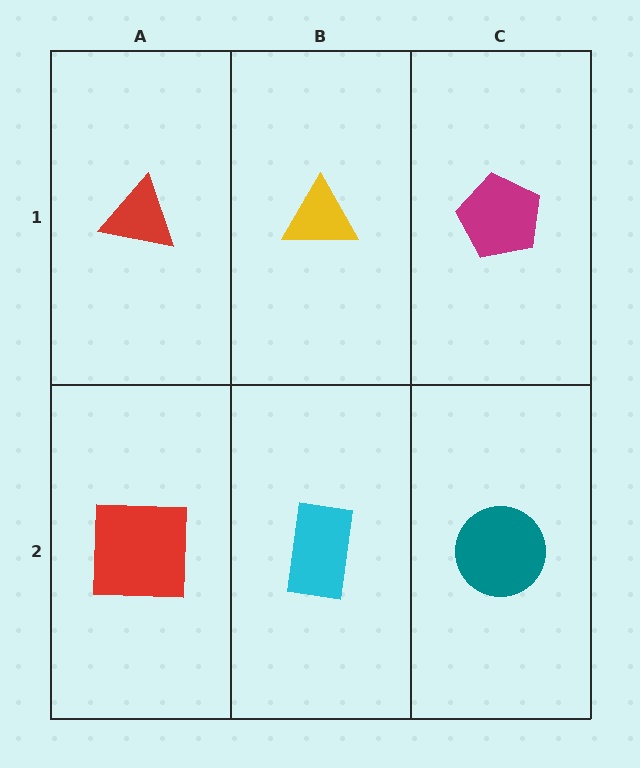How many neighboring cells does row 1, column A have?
2.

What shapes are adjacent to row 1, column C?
A teal circle (row 2, column C), a yellow triangle (row 1, column B).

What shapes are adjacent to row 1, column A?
A red square (row 2, column A), a yellow triangle (row 1, column B).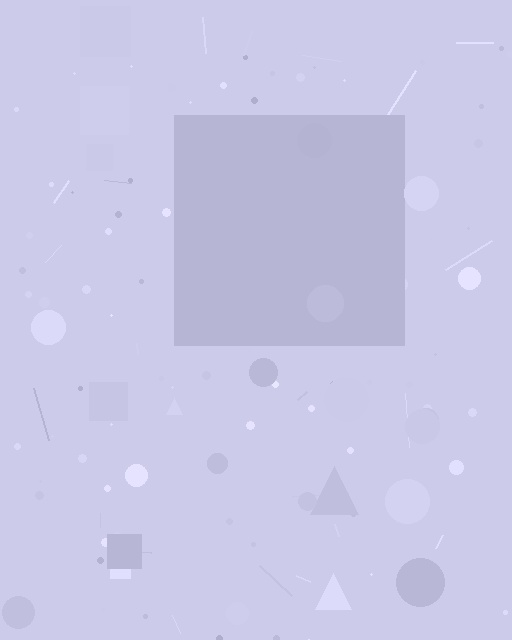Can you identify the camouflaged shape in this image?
The camouflaged shape is a square.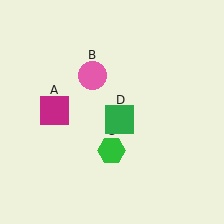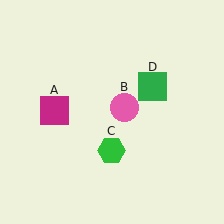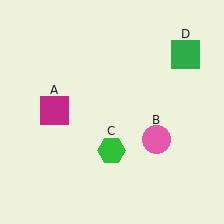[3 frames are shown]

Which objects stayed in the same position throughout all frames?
Magenta square (object A) and green hexagon (object C) remained stationary.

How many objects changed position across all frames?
2 objects changed position: pink circle (object B), green square (object D).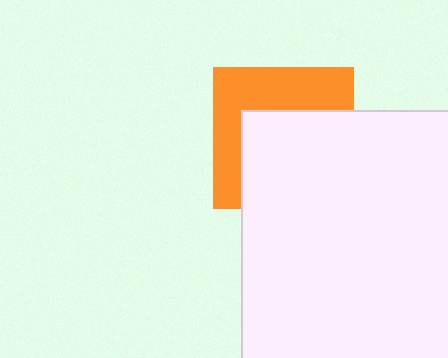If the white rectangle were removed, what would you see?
You would see the complete orange square.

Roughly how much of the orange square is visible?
A small part of it is visible (roughly 44%).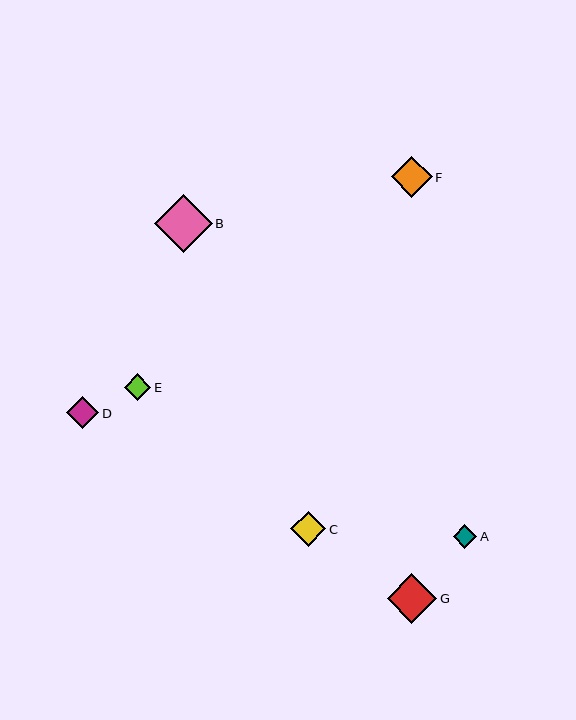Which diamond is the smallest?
Diamond A is the smallest with a size of approximately 24 pixels.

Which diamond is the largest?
Diamond B is the largest with a size of approximately 58 pixels.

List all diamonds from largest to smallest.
From largest to smallest: B, G, F, C, D, E, A.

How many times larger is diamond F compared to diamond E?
Diamond F is approximately 1.5 times the size of diamond E.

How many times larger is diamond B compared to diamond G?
Diamond B is approximately 1.2 times the size of diamond G.